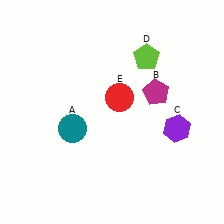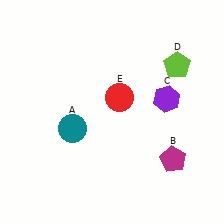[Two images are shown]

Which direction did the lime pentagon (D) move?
The lime pentagon (D) moved right.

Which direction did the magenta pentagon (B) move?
The magenta pentagon (B) moved down.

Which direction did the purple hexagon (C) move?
The purple hexagon (C) moved up.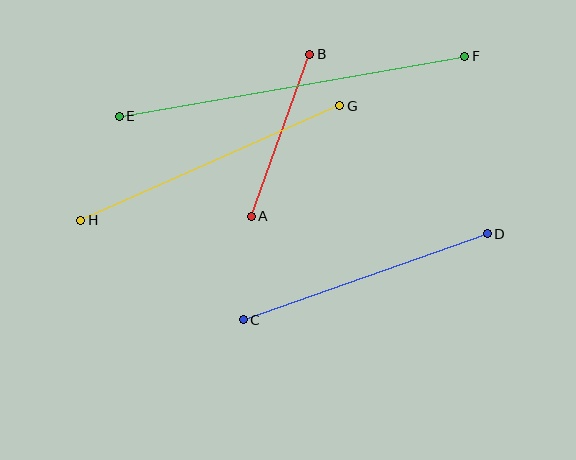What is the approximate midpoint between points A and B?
The midpoint is at approximately (280, 135) pixels.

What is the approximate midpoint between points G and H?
The midpoint is at approximately (210, 163) pixels.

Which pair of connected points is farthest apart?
Points E and F are farthest apart.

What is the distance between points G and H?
The distance is approximately 283 pixels.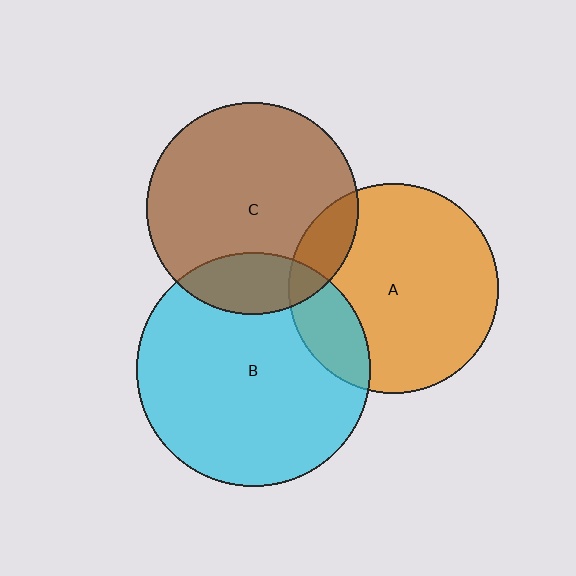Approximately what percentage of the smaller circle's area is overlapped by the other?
Approximately 15%.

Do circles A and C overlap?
Yes.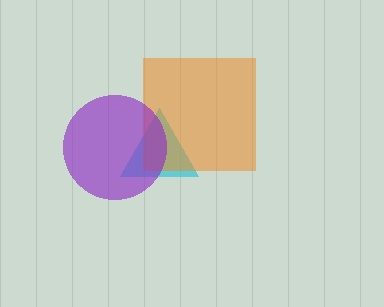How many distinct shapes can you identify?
There are 3 distinct shapes: a cyan triangle, an orange square, a purple circle.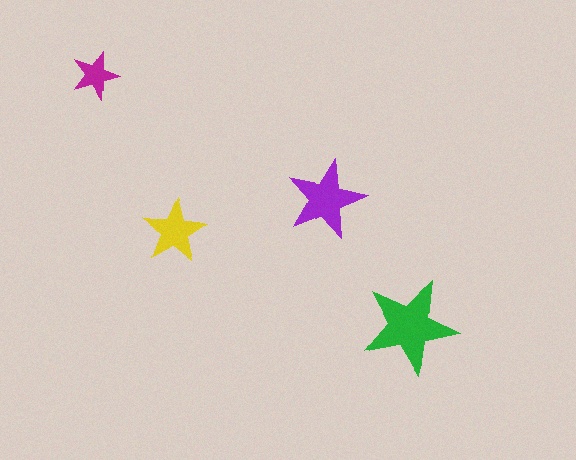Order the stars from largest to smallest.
the green one, the purple one, the yellow one, the magenta one.